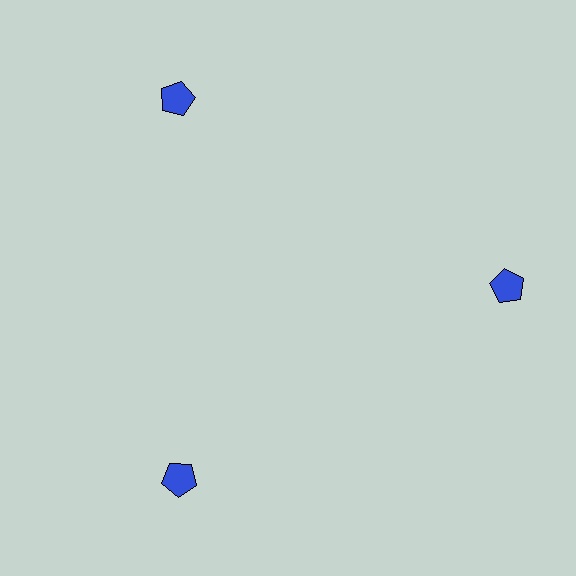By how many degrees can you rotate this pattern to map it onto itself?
The pattern maps onto itself every 120 degrees of rotation.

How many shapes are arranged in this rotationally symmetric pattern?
There are 3 shapes, arranged in 3 groups of 1.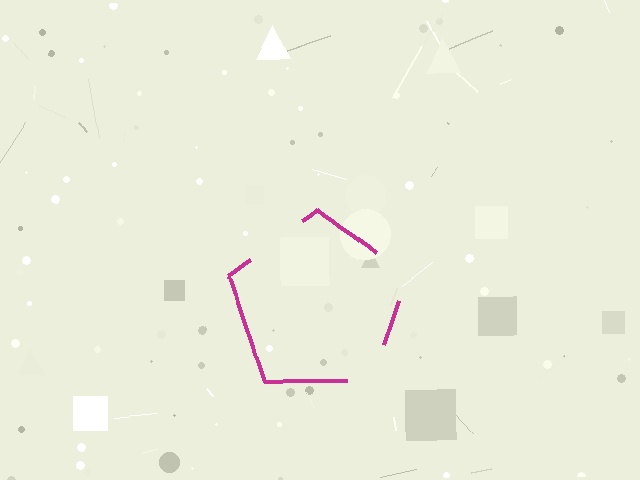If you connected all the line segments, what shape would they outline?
They would outline a pentagon.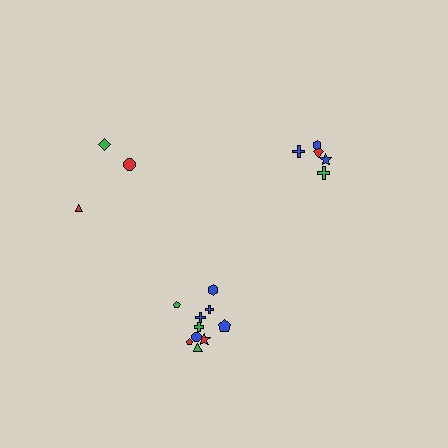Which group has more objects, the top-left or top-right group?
The top-right group.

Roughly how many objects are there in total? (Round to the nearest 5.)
Roughly 20 objects in total.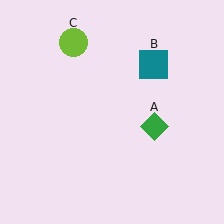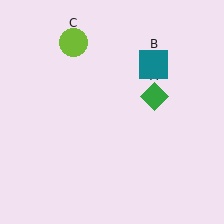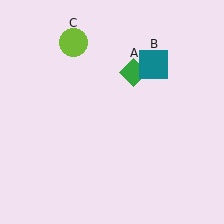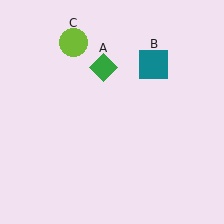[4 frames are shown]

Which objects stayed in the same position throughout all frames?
Teal square (object B) and lime circle (object C) remained stationary.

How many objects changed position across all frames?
1 object changed position: green diamond (object A).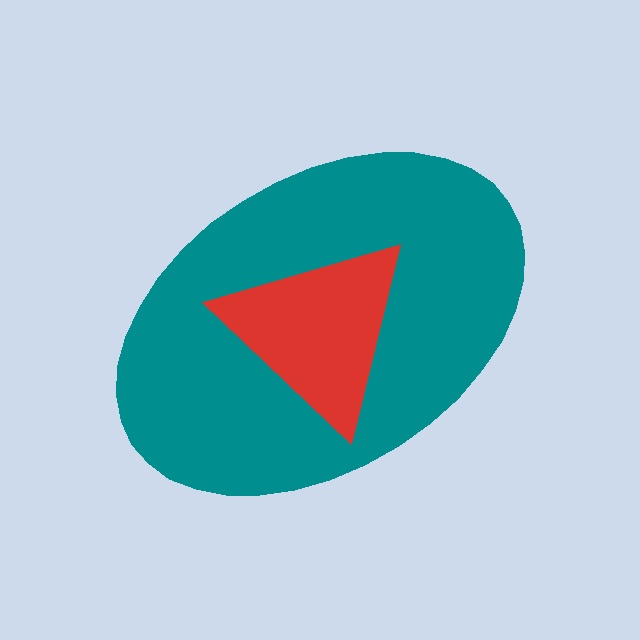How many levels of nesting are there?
2.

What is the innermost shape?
The red triangle.